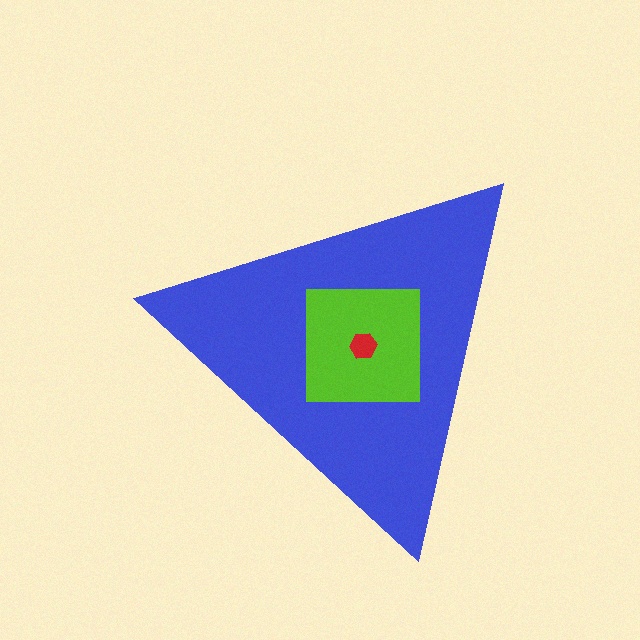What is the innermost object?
The red hexagon.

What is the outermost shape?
The blue triangle.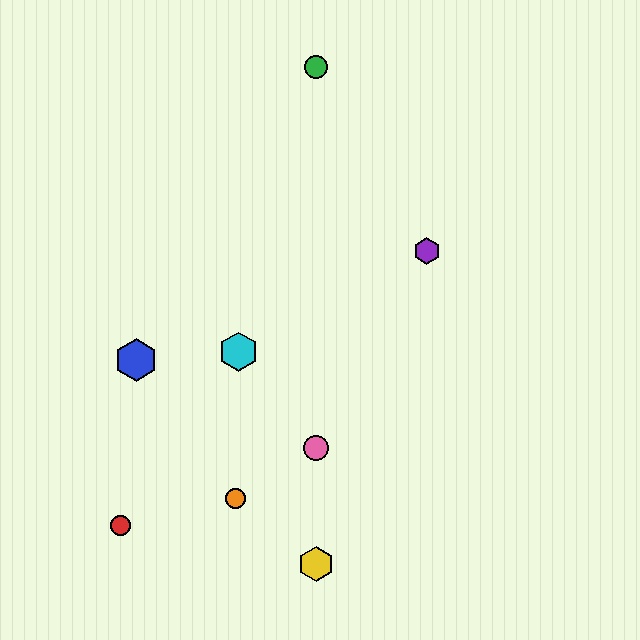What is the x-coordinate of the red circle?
The red circle is at x≈121.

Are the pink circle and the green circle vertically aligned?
Yes, both are at x≈316.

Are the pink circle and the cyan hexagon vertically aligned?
No, the pink circle is at x≈316 and the cyan hexagon is at x≈239.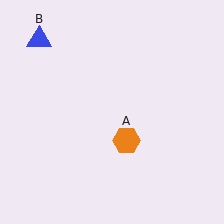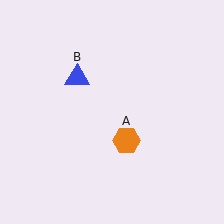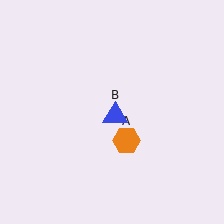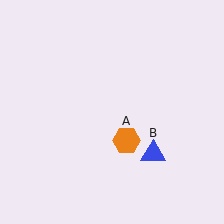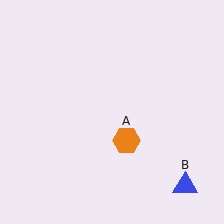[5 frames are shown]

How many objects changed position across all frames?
1 object changed position: blue triangle (object B).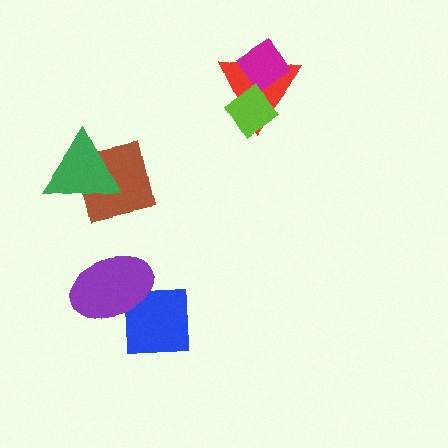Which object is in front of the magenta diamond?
The lime diamond is in front of the magenta diamond.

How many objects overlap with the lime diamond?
2 objects overlap with the lime diamond.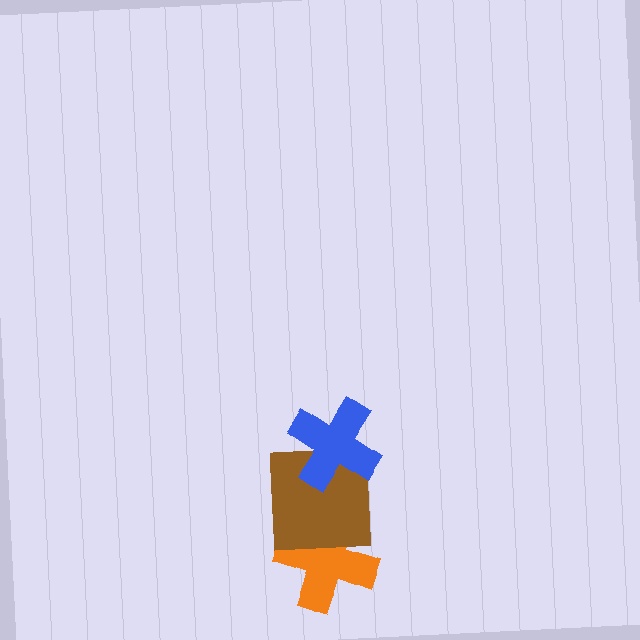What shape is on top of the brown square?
The blue cross is on top of the brown square.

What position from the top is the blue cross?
The blue cross is 1st from the top.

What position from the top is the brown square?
The brown square is 2nd from the top.